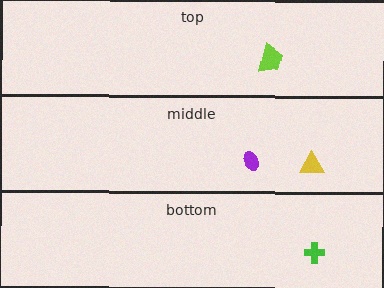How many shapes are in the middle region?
2.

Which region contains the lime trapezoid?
The top region.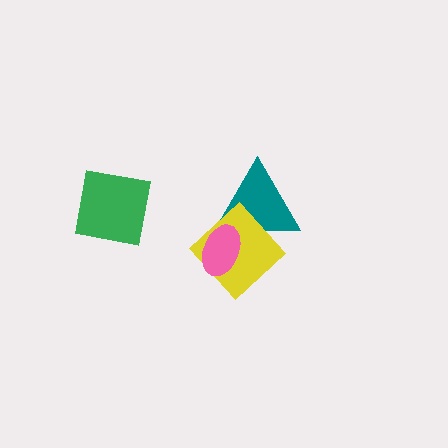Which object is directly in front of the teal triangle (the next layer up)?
The yellow diamond is directly in front of the teal triangle.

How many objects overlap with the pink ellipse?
2 objects overlap with the pink ellipse.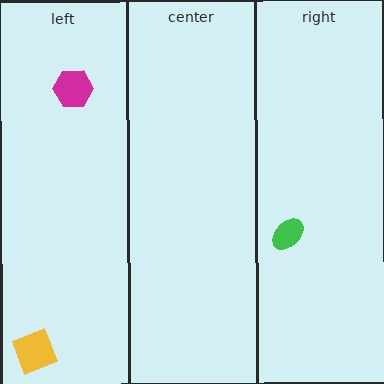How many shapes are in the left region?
2.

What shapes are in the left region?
The yellow square, the magenta hexagon.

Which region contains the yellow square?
The left region.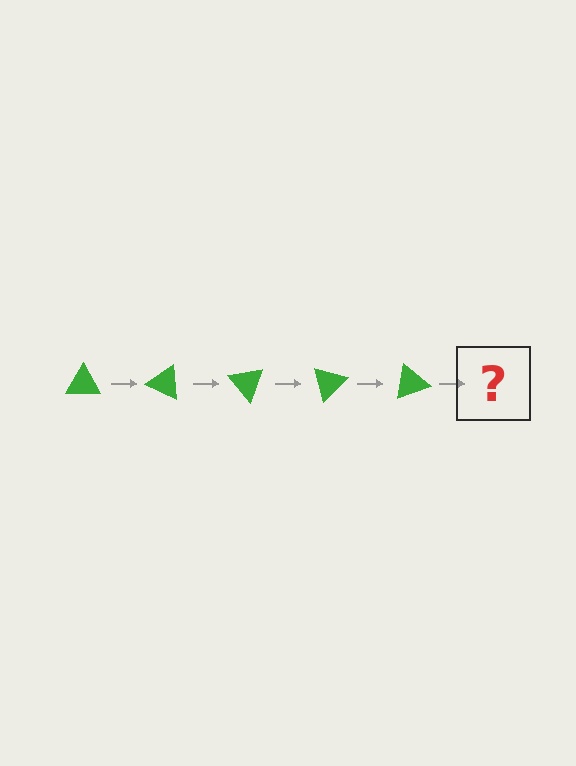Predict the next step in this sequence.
The next step is a green triangle rotated 125 degrees.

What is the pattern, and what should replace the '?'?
The pattern is that the triangle rotates 25 degrees each step. The '?' should be a green triangle rotated 125 degrees.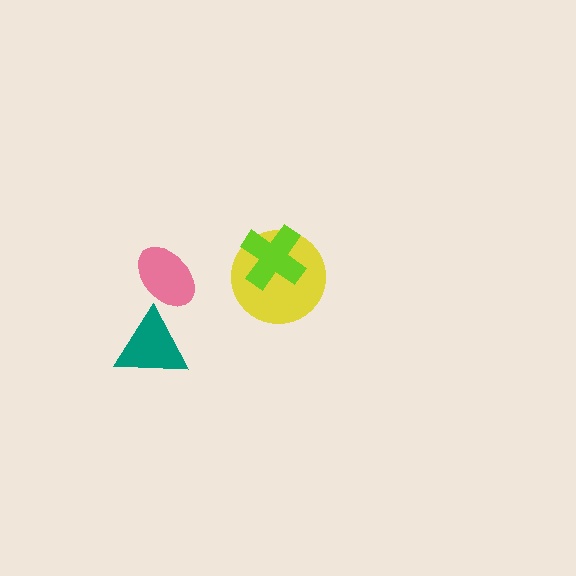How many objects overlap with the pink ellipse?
0 objects overlap with the pink ellipse.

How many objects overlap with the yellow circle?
1 object overlaps with the yellow circle.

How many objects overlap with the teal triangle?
0 objects overlap with the teal triangle.